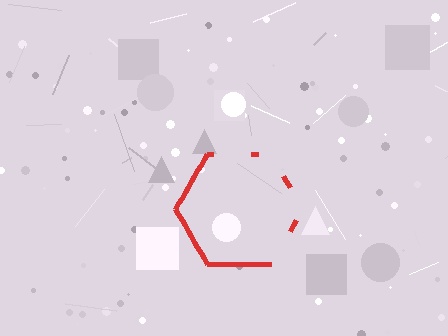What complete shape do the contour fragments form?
The contour fragments form a hexagon.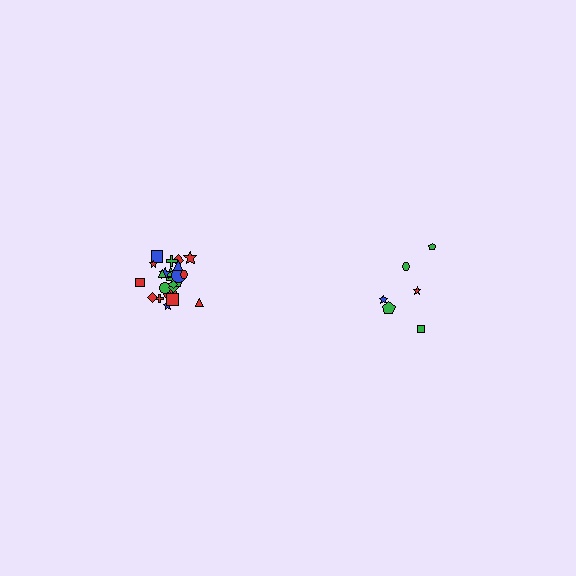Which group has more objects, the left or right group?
The left group.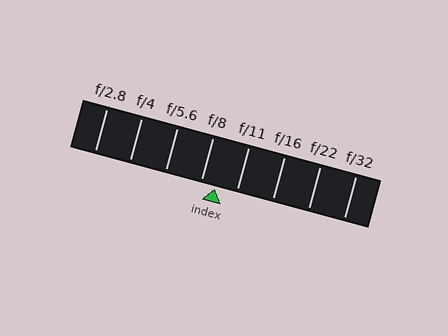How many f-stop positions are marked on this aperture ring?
There are 8 f-stop positions marked.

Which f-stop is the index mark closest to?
The index mark is closest to f/8.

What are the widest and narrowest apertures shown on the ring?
The widest aperture shown is f/2.8 and the narrowest is f/32.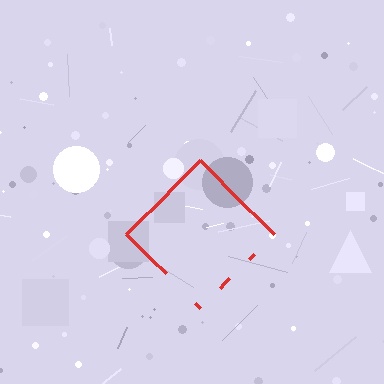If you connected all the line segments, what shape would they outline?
They would outline a diamond.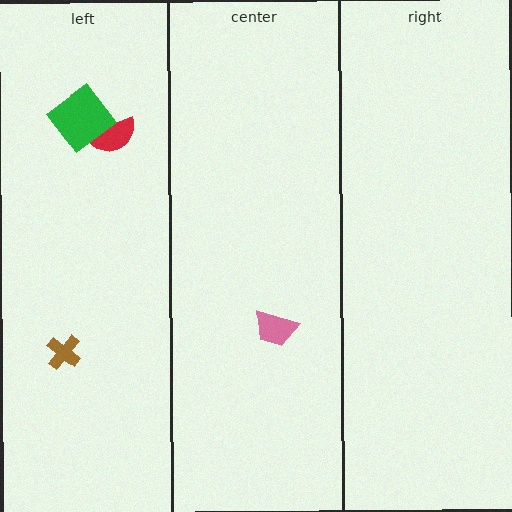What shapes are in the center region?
The pink trapezoid.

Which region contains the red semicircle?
The left region.